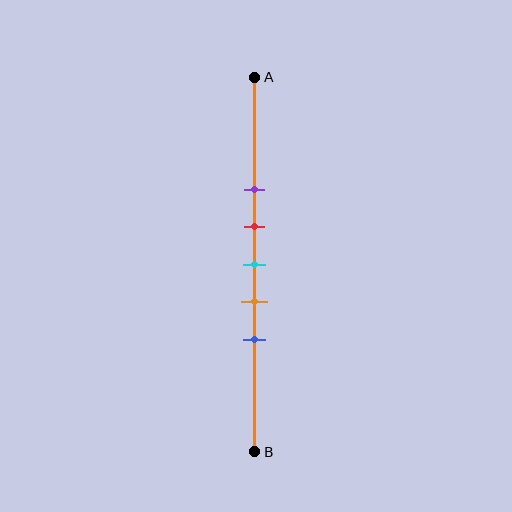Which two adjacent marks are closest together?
The red and cyan marks are the closest adjacent pair.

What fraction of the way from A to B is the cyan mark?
The cyan mark is approximately 50% (0.5) of the way from A to B.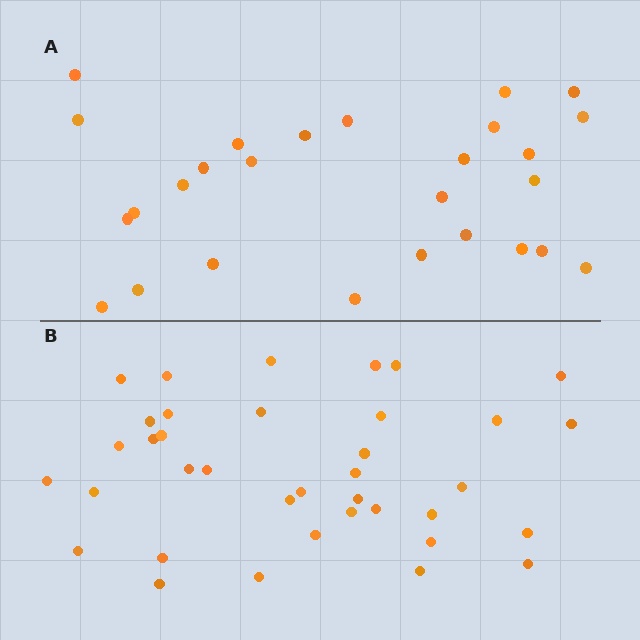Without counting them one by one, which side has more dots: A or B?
Region B (the bottom region) has more dots.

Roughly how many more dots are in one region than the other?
Region B has roughly 10 or so more dots than region A.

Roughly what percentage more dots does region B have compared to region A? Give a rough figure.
About 35% more.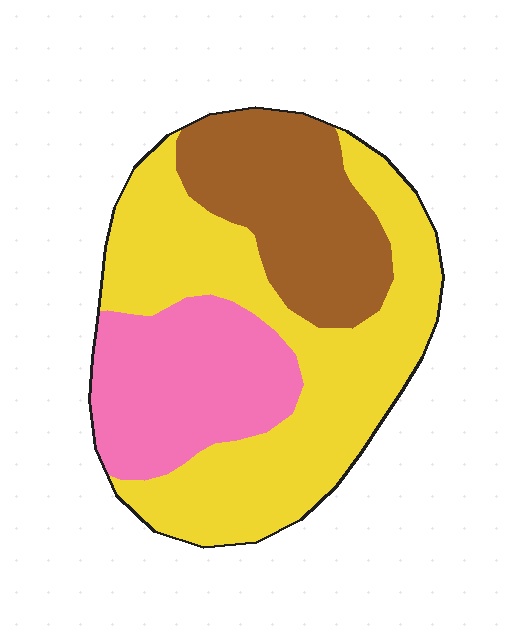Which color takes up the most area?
Yellow, at roughly 50%.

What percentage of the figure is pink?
Pink covers about 25% of the figure.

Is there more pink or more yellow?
Yellow.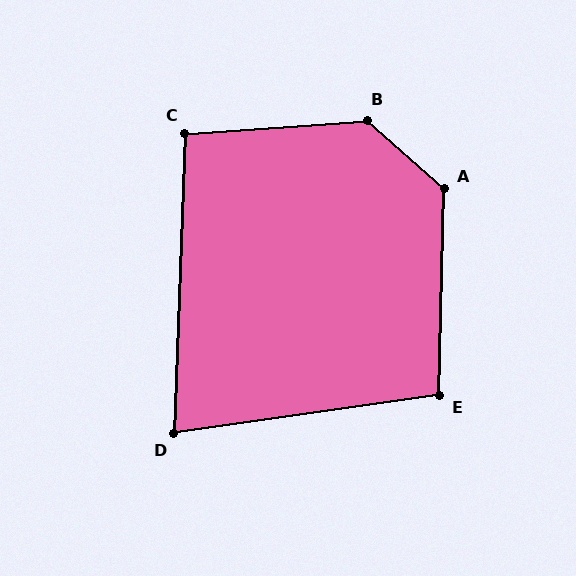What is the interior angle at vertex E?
Approximately 100 degrees (obtuse).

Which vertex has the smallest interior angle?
D, at approximately 80 degrees.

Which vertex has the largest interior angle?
B, at approximately 134 degrees.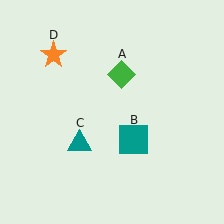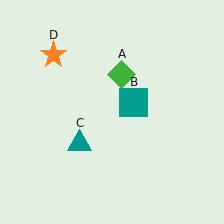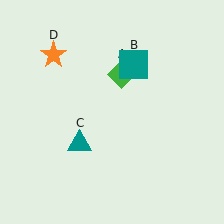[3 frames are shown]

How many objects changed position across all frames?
1 object changed position: teal square (object B).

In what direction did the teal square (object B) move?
The teal square (object B) moved up.